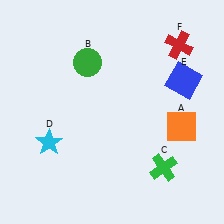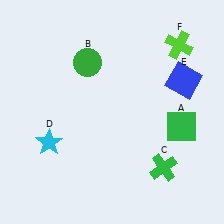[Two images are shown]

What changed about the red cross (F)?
In Image 1, F is red. In Image 2, it changed to lime.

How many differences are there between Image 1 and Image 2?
There are 2 differences between the two images.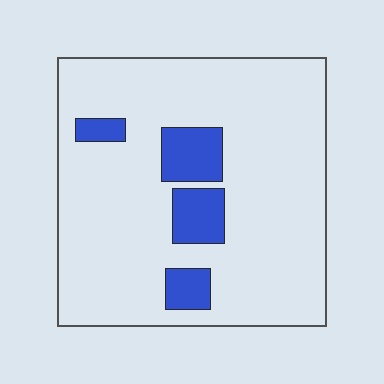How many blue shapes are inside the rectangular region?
4.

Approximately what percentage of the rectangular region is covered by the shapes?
Approximately 15%.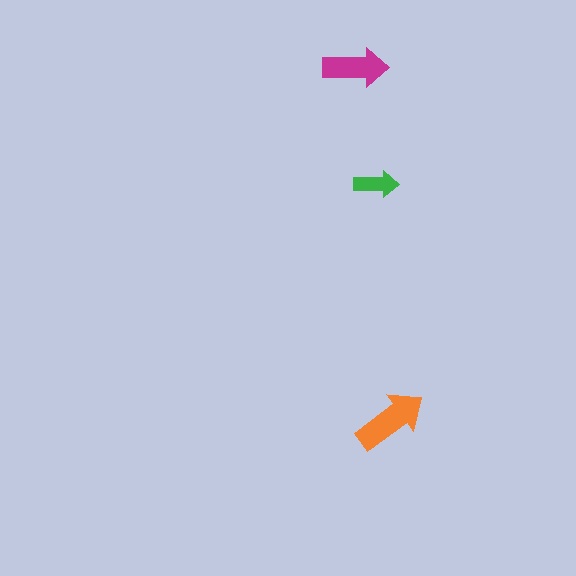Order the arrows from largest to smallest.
the orange one, the magenta one, the green one.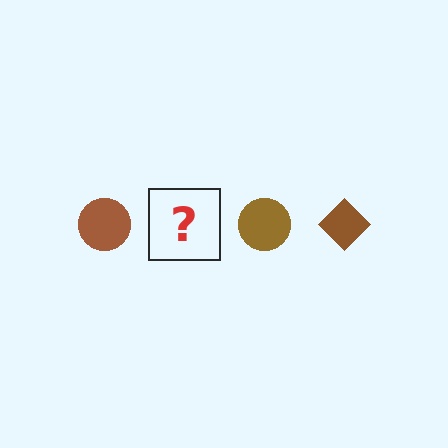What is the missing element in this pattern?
The missing element is a brown diamond.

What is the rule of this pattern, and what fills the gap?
The rule is that the pattern cycles through circle, diamond shapes in brown. The gap should be filled with a brown diamond.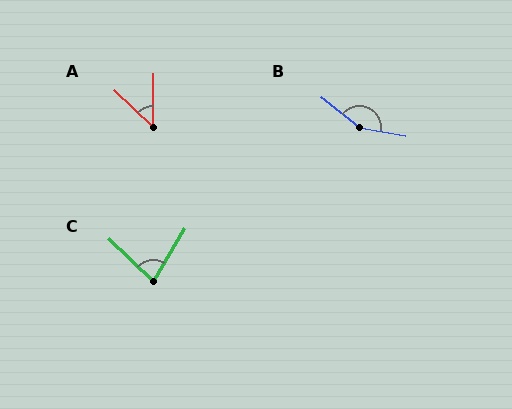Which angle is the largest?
B, at approximately 151 degrees.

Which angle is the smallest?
A, at approximately 47 degrees.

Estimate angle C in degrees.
Approximately 76 degrees.